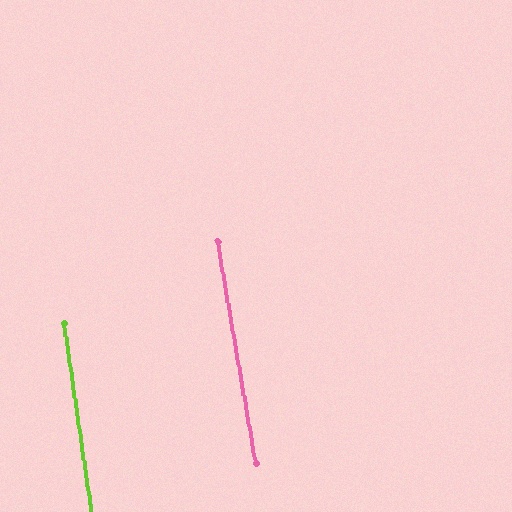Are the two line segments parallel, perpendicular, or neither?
Parallel — their directions differ by only 1.4°.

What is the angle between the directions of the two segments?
Approximately 1 degree.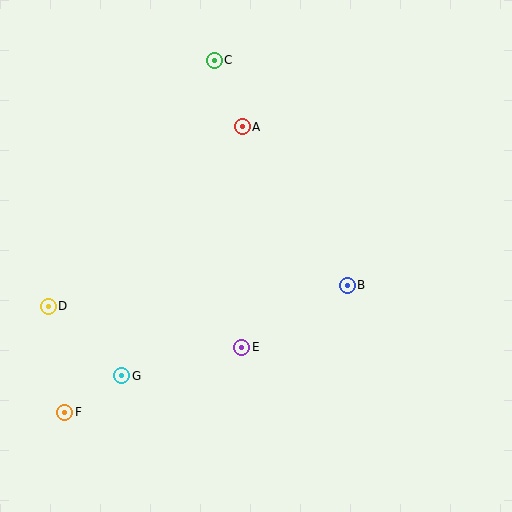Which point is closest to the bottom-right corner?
Point B is closest to the bottom-right corner.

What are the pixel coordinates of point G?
Point G is at (122, 376).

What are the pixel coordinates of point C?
Point C is at (214, 60).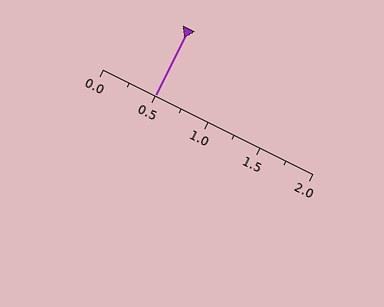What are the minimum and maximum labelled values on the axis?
The axis runs from 0.0 to 2.0.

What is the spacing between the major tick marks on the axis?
The major ticks are spaced 0.5 apart.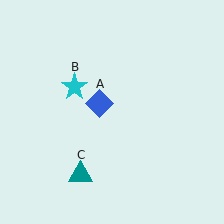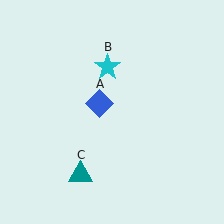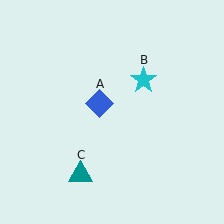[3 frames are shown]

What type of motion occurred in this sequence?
The cyan star (object B) rotated clockwise around the center of the scene.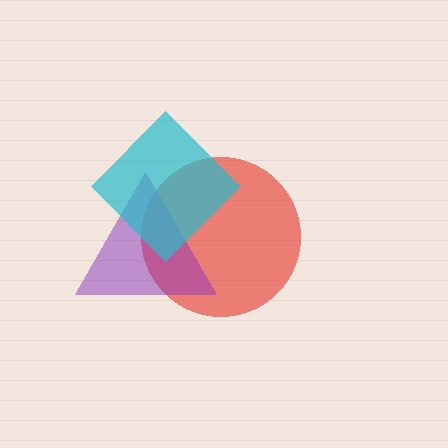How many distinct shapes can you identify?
There are 3 distinct shapes: a red circle, a purple triangle, a cyan diamond.